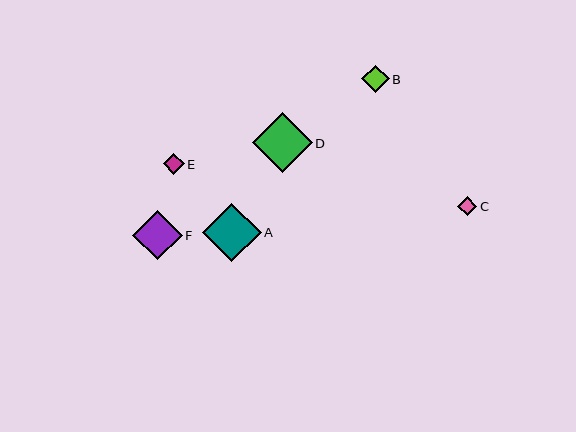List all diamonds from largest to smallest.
From largest to smallest: D, A, F, B, E, C.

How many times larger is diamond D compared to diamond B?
Diamond D is approximately 2.2 times the size of diamond B.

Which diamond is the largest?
Diamond D is the largest with a size of approximately 60 pixels.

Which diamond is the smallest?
Diamond C is the smallest with a size of approximately 19 pixels.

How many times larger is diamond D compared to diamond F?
Diamond D is approximately 1.2 times the size of diamond F.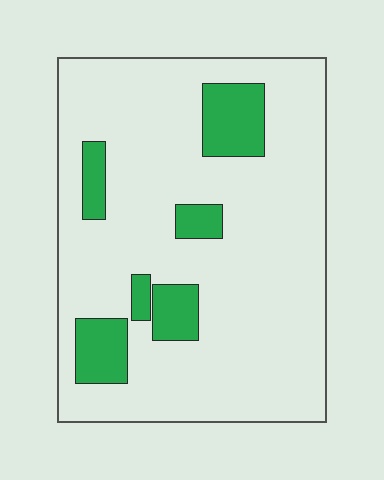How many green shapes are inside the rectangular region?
6.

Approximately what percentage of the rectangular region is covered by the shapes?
Approximately 15%.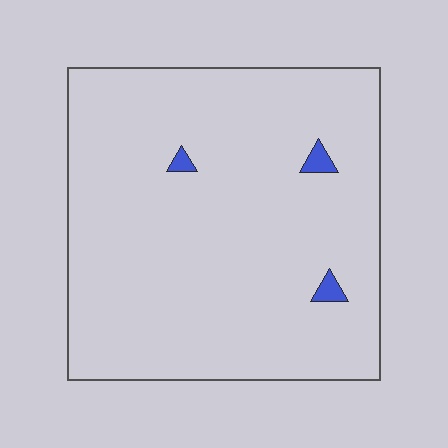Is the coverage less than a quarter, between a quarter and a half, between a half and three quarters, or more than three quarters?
Less than a quarter.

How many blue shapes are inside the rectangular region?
3.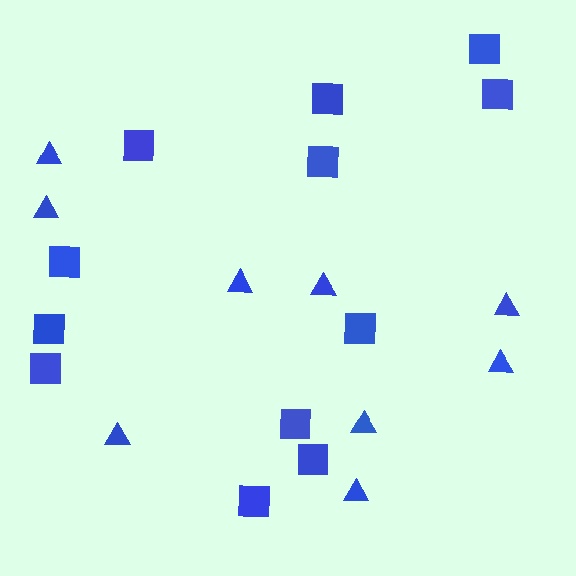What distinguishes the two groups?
There are 2 groups: one group of squares (12) and one group of triangles (9).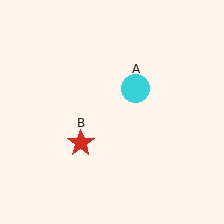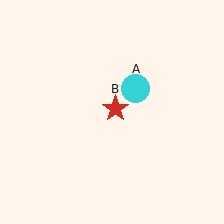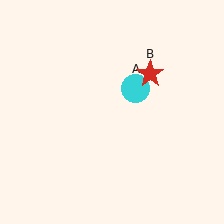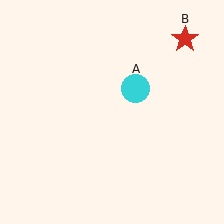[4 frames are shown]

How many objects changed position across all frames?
1 object changed position: red star (object B).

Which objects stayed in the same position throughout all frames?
Cyan circle (object A) remained stationary.